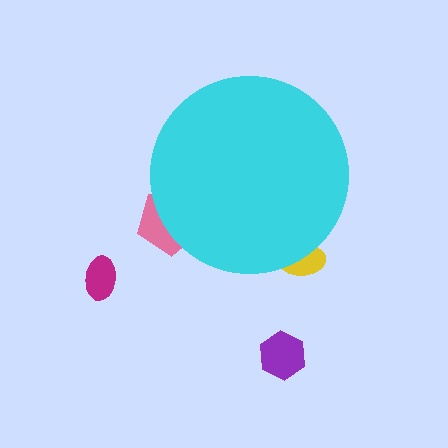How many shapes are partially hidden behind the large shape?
2 shapes are partially hidden.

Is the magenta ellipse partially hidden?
No, the magenta ellipse is fully visible.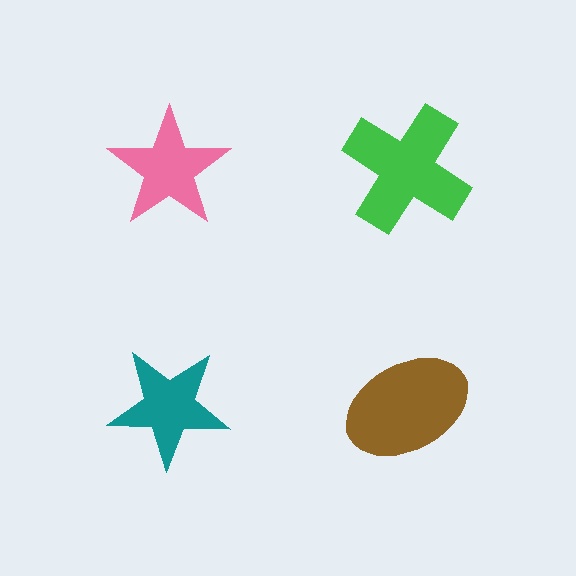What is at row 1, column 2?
A green cross.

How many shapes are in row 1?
2 shapes.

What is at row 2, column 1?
A teal star.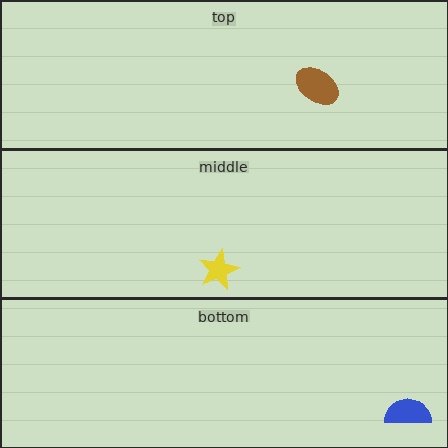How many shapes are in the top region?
1.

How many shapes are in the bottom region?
1.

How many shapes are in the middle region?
1.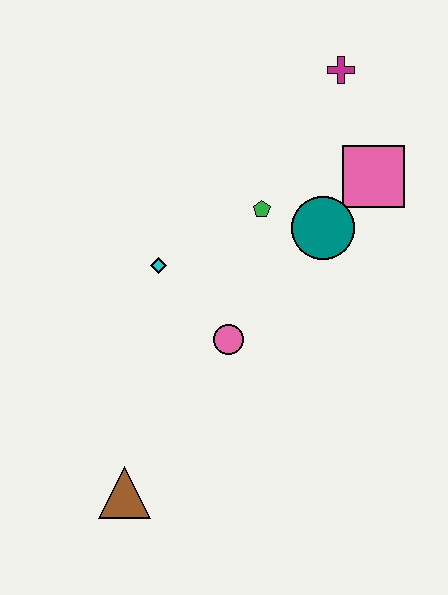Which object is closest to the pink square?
The teal circle is closest to the pink square.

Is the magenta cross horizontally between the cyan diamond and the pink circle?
No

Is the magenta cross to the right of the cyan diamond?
Yes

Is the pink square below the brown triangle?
No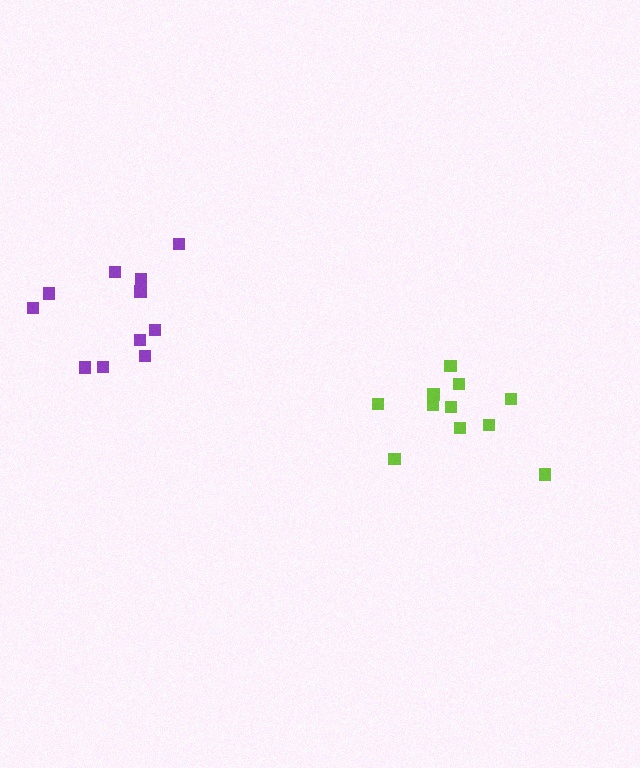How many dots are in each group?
Group 1: 11 dots, Group 2: 11 dots (22 total).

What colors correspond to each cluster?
The clusters are colored: lime, purple.